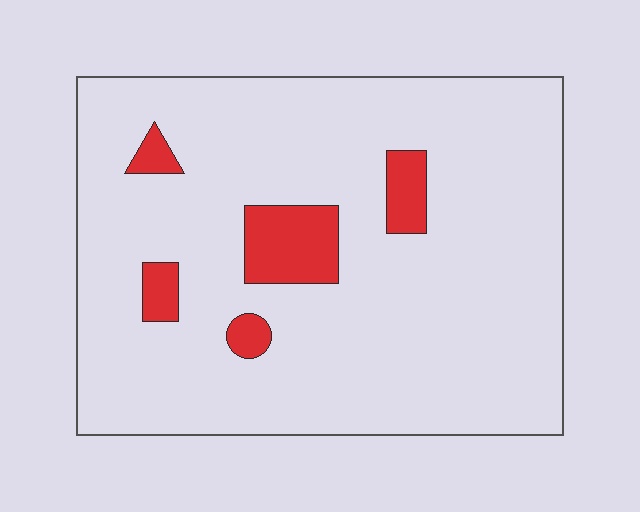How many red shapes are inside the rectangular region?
5.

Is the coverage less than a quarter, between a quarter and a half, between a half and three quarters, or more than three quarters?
Less than a quarter.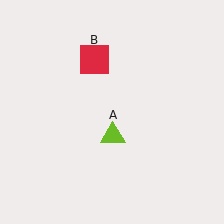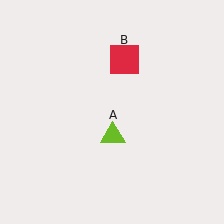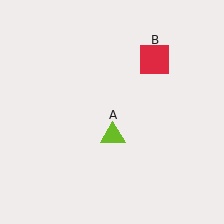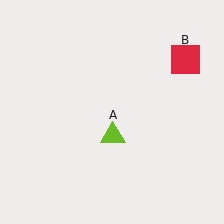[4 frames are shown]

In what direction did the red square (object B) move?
The red square (object B) moved right.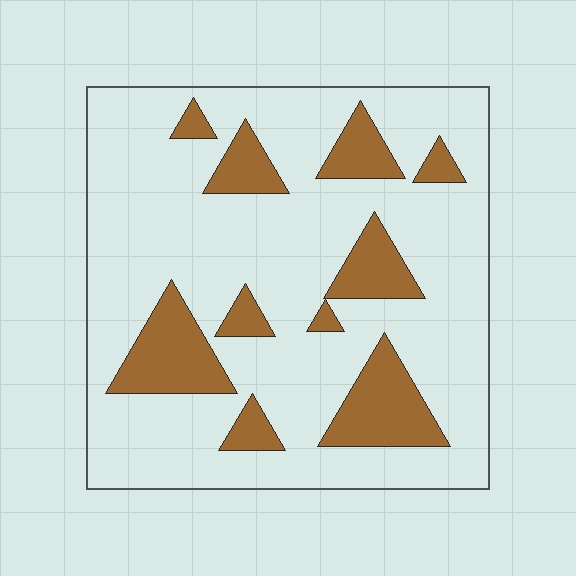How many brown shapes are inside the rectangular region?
10.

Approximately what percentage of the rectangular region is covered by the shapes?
Approximately 20%.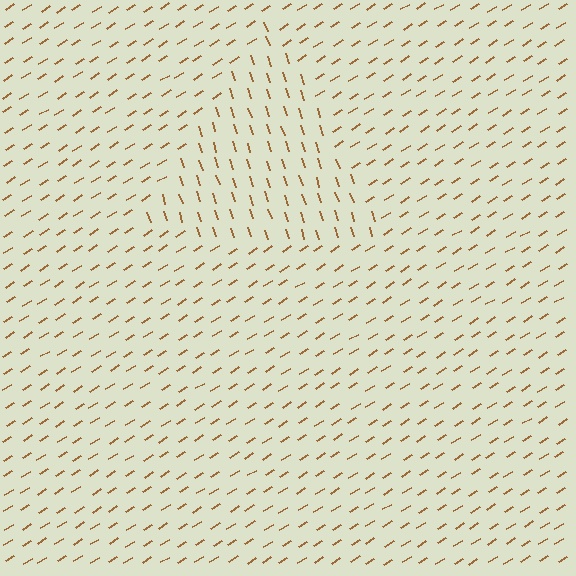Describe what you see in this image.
The image is filled with small brown line segments. A triangle region in the image has lines oriented differently from the surrounding lines, creating a visible texture boundary.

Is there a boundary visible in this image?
Yes, there is a texture boundary formed by a change in line orientation.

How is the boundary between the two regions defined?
The boundary is defined purely by a change in line orientation (approximately 75 degrees difference). All lines are the same color and thickness.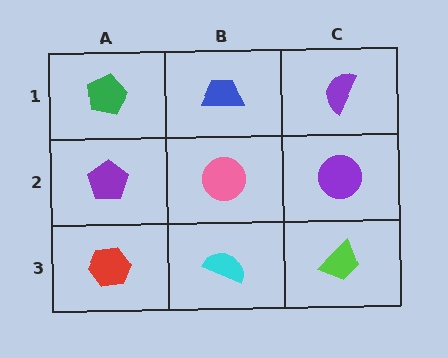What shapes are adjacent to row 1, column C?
A purple circle (row 2, column C), a blue trapezoid (row 1, column B).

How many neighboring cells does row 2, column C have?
3.